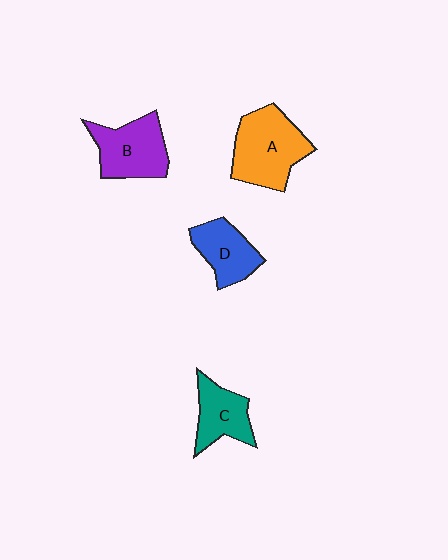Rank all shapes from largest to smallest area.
From largest to smallest: A (orange), B (purple), D (blue), C (teal).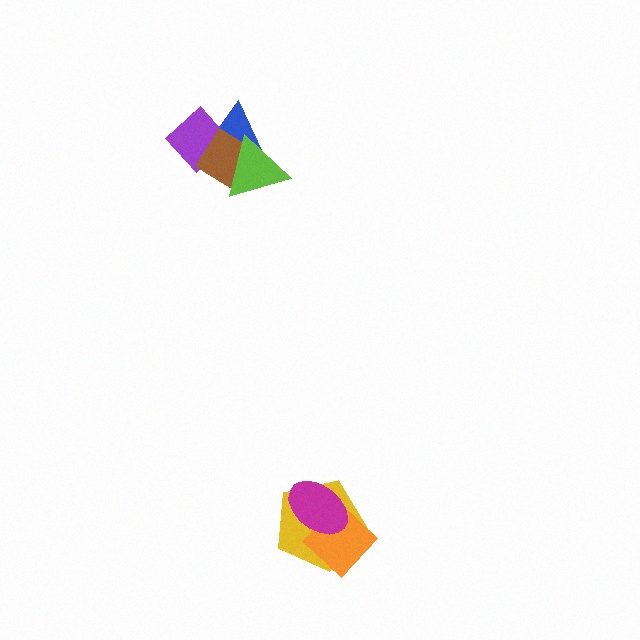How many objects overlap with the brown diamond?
3 objects overlap with the brown diamond.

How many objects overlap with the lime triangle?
2 objects overlap with the lime triangle.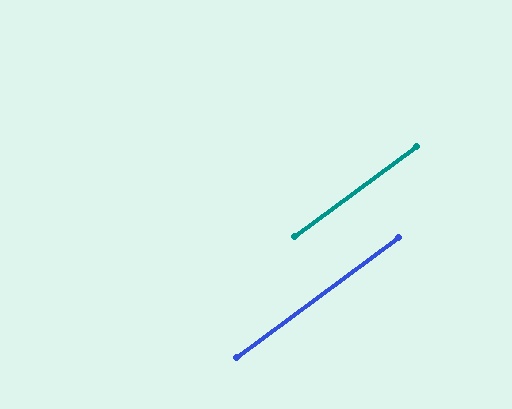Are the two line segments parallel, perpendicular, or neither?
Parallel — their directions differ by only 0.4°.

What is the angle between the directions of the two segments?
Approximately 0 degrees.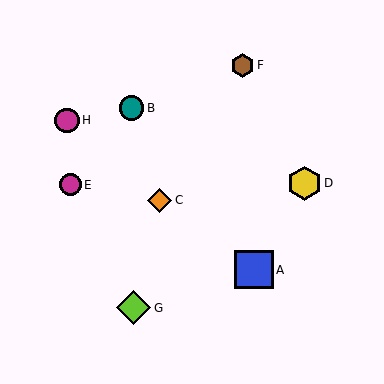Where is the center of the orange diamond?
The center of the orange diamond is at (159, 200).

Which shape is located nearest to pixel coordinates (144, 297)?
The lime diamond (labeled G) at (134, 308) is nearest to that location.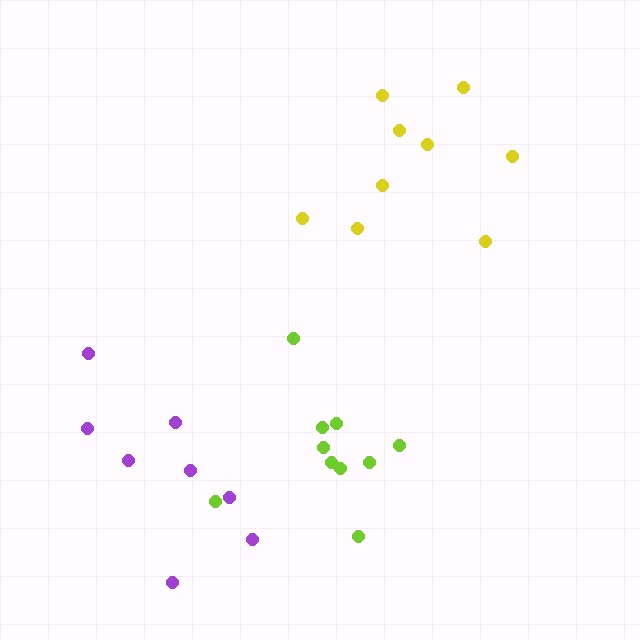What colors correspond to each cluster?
The clusters are colored: yellow, lime, purple.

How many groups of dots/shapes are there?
There are 3 groups.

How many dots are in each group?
Group 1: 9 dots, Group 2: 10 dots, Group 3: 8 dots (27 total).